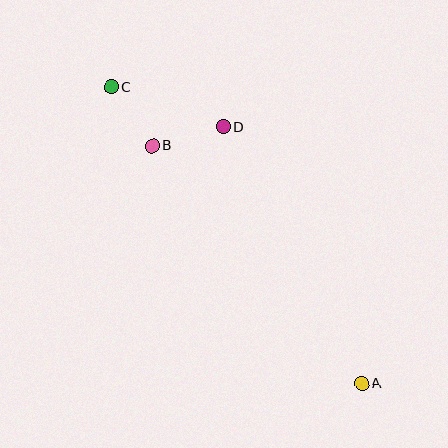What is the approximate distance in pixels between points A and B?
The distance between A and B is approximately 316 pixels.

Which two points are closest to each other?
Points B and C are closest to each other.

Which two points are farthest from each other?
Points A and C are farthest from each other.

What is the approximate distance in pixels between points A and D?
The distance between A and D is approximately 291 pixels.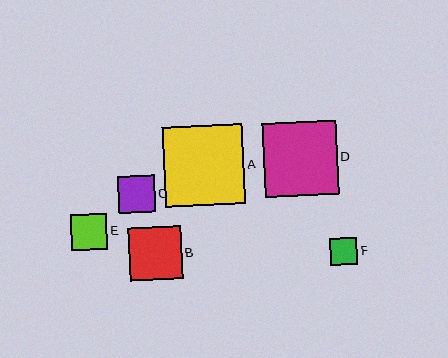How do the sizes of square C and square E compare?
Square C and square E are approximately the same size.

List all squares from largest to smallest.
From largest to smallest: A, D, B, C, E, F.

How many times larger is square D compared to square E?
Square D is approximately 2.0 times the size of square E.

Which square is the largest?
Square A is the largest with a size of approximately 80 pixels.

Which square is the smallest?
Square F is the smallest with a size of approximately 27 pixels.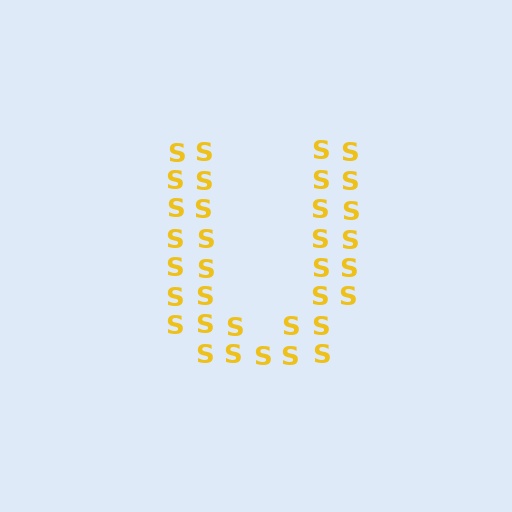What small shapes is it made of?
It is made of small letter S's.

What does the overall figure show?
The overall figure shows the letter U.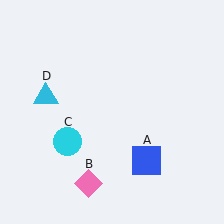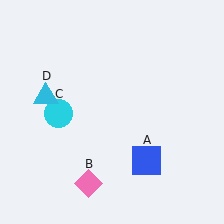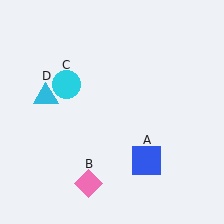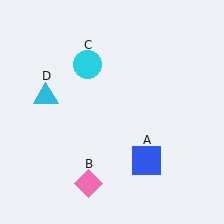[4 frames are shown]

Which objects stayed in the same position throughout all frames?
Blue square (object A) and pink diamond (object B) and cyan triangle (object D) remained stationary.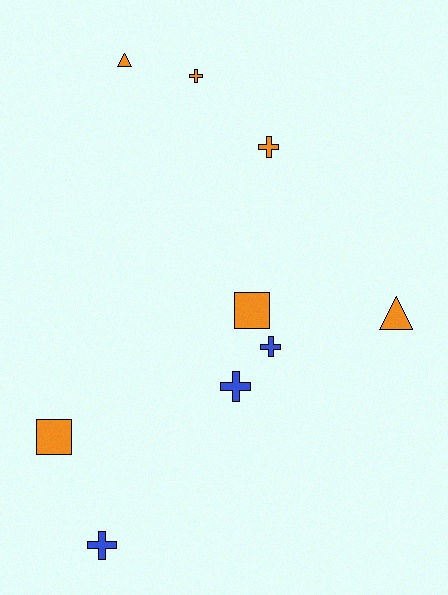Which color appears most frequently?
Orange, with 6 objects.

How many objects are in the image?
There are 9 objects.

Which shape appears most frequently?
Cross, with 5 objects.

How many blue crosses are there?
There are 3 blue crosses.